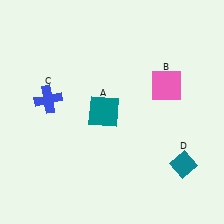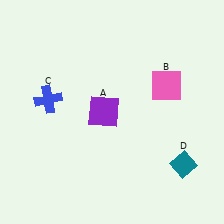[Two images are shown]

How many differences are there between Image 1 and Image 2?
There is 1 difference between the two images.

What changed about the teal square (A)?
In Image 1, A is teal. In Image 2, it changed to purple.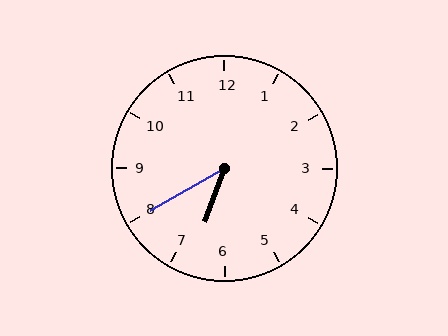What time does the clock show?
6:40.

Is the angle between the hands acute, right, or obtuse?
It is acute.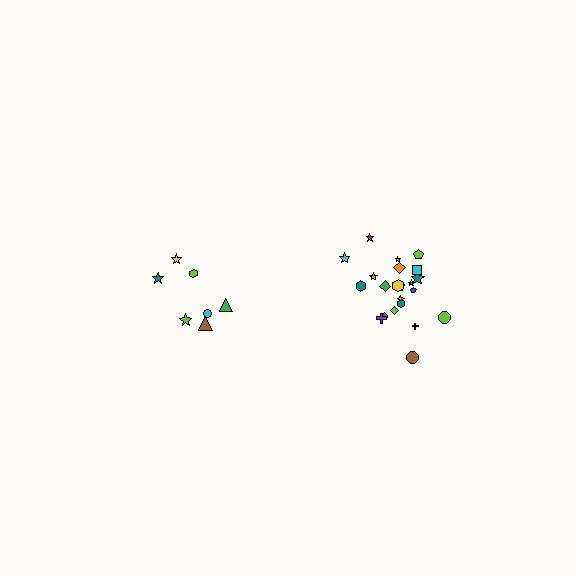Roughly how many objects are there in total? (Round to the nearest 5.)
Roughly 30 objects in total.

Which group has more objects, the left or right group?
The right group.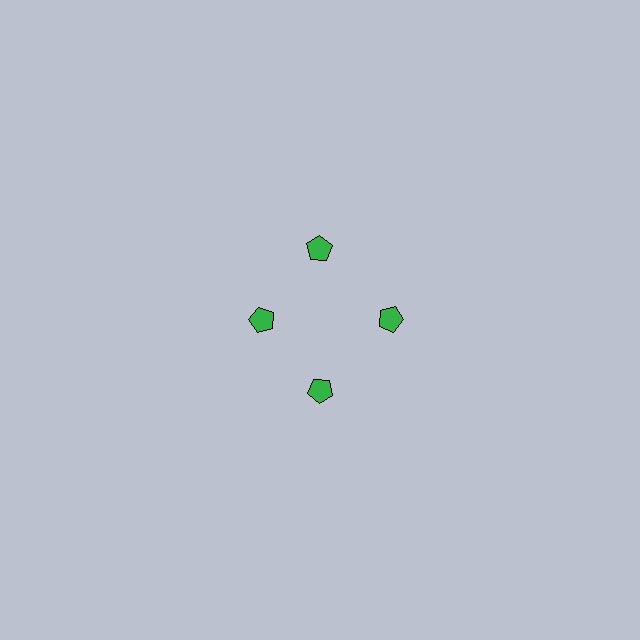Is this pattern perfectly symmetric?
No. The 4 green pentagons are arranged in a ring, but one element near the 9 o'clock position is pulled inward toward the center, breaking the 4-fold rotational symmetry.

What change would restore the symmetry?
The symmetry would be restored by moving it outward, back onto the ring so that all 4 pentagons sit at equal angles and equal distance from the center.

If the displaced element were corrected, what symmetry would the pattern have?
It would have 4-fold rotational symmetry — the pattern would map onto itself every 90 degrees.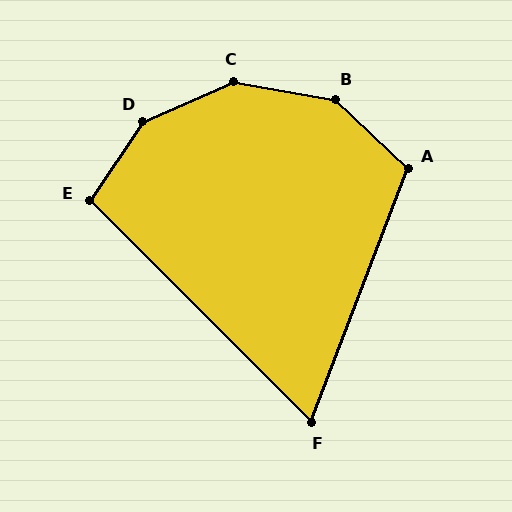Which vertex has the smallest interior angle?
F, at approximately 66 degrees.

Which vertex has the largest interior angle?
D, at approximately 148 degrees.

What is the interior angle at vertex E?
Approximately 101 degrees (obtuse).